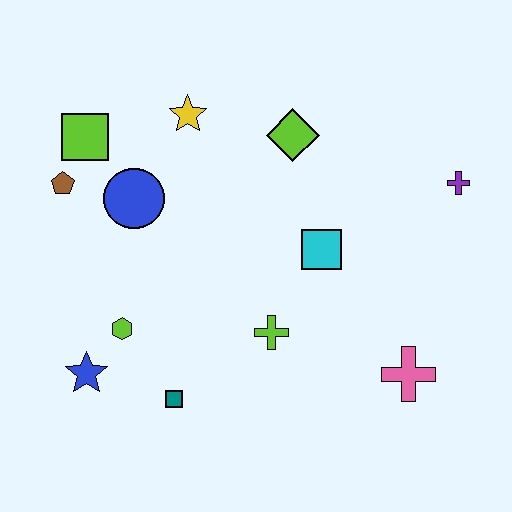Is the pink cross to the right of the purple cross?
No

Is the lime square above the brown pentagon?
Yes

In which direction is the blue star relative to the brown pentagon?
The blue star is below the brown pentagon.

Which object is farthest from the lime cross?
The lime square is farthest from the lime cross.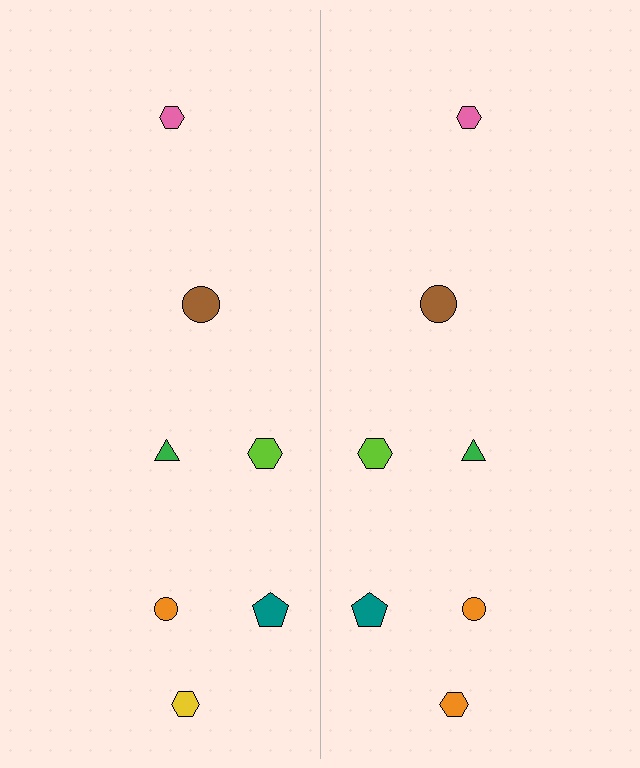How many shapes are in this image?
There are 14 shapes in this image.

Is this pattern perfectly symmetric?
No, the pattern is not perfectly symmetric. The orange hexagon on the right side breaks the symmetry — its mirror counterpart is yellow.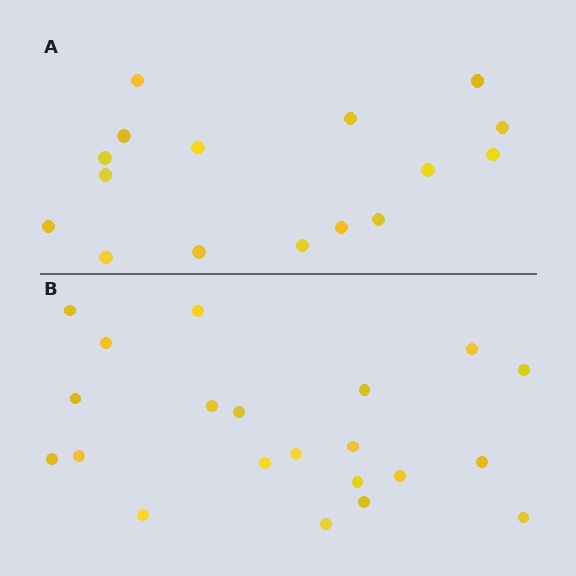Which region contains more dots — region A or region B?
Region B (the bottom region) has more dots.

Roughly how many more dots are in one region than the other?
Region B has about 5 more dots than region A.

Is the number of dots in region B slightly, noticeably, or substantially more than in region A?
Region B has noticeably more, but not dramatically so. The ratio is roughly 1.3 to 1.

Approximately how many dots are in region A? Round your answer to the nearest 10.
About 20 dots. (The exact count is 16, which rounds to 20.)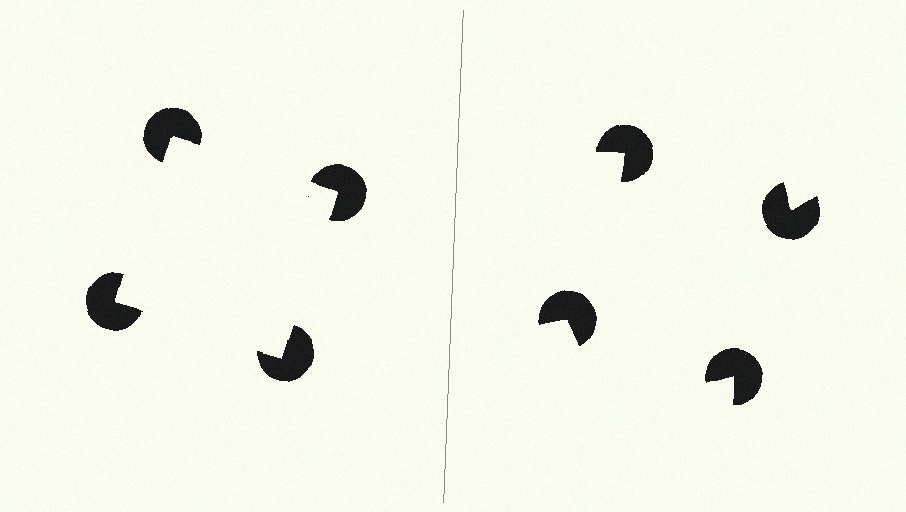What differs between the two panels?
The pac-man discs are positioned identically on both sides; only the wedge orientations differ. On the left they align to a square; on the right they are misaligned.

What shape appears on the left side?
An illusory square.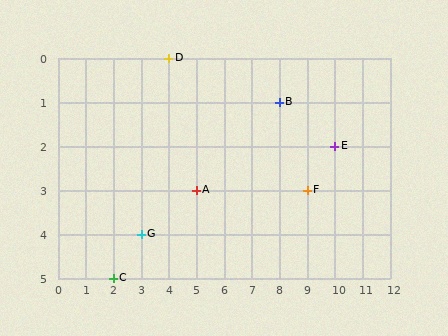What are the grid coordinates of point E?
Point E is at grid coordinates (10, 2).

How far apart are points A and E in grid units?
Points A and E are 5 columns and 1 row apart (about 5.1 grid units diagonally).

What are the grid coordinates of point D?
Point D is at grid coordinates (4, 0).